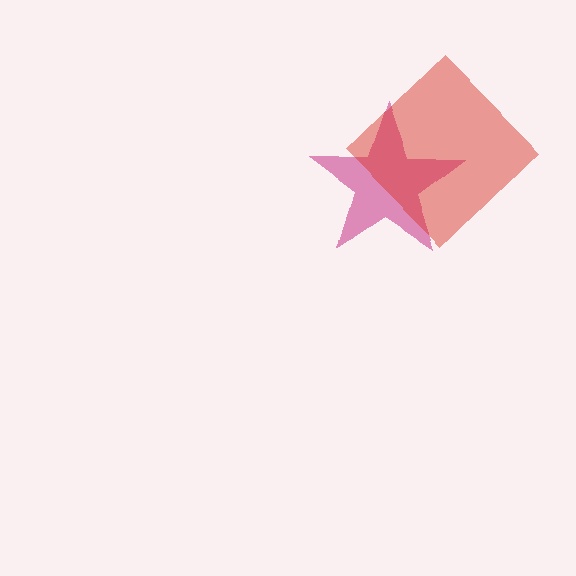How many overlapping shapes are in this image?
There are 2 overlapping shapes in the image.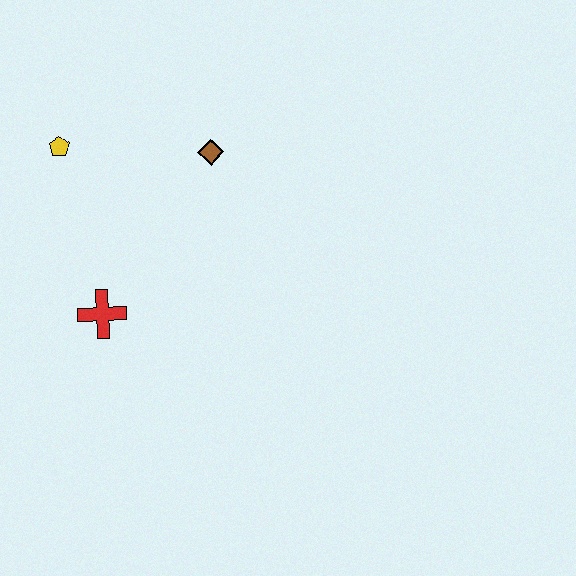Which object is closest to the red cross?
The yellow pentagon is closest to the red cross.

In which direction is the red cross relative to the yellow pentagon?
The red cross is below the yellow pentagon.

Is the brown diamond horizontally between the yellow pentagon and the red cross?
No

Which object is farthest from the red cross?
The brown diamond is farthest from the red cross.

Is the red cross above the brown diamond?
No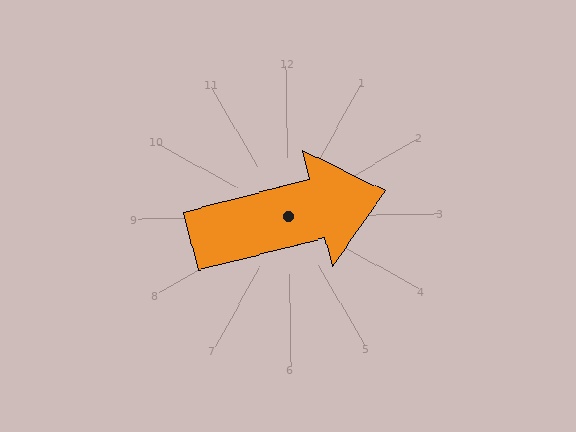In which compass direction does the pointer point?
East.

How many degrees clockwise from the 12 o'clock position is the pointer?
Approximately 77 degrees.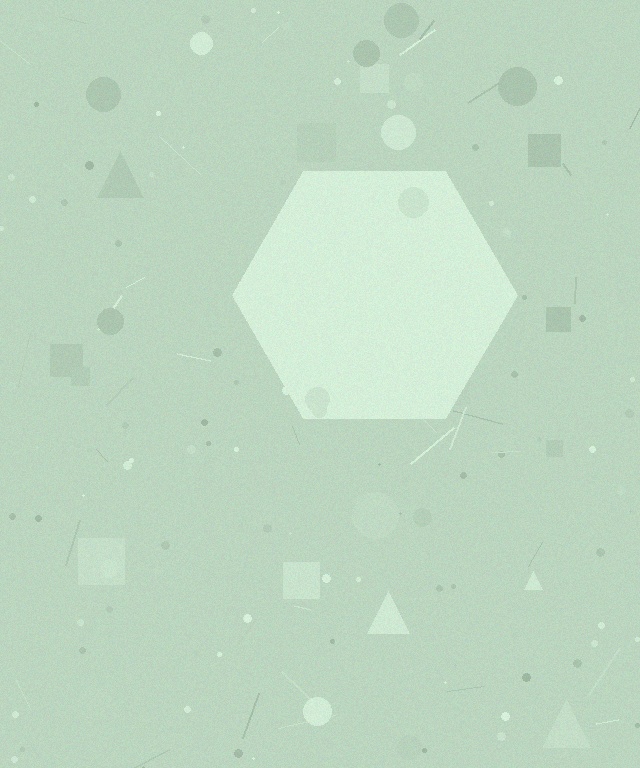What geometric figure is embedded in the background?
A hexagon is embedded in the background.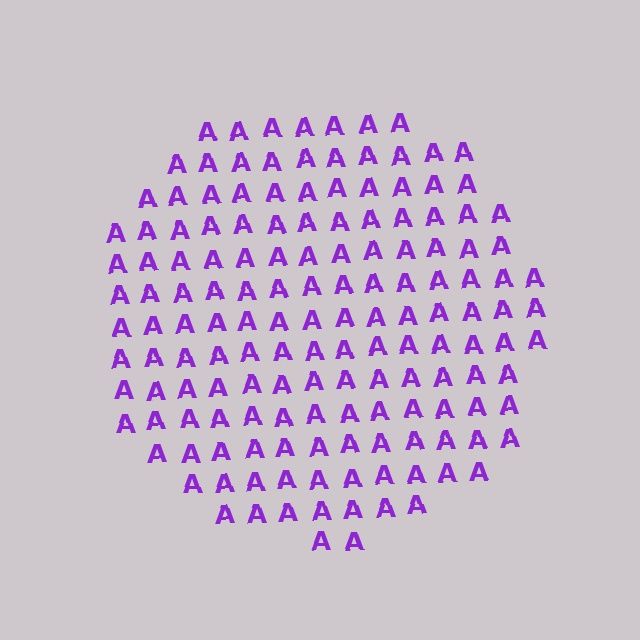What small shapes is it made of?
It is made of small letter A's.